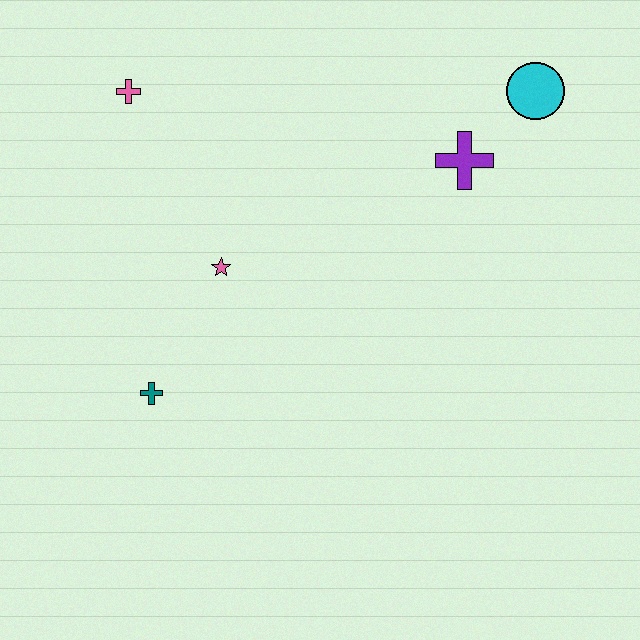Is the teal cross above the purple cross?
No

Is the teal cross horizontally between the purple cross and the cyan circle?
No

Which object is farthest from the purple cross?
The teal cross is farthest from the purple cross.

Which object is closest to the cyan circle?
The purple cross is closest to the cyan circle.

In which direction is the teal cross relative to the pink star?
The teal cross is below the pink star.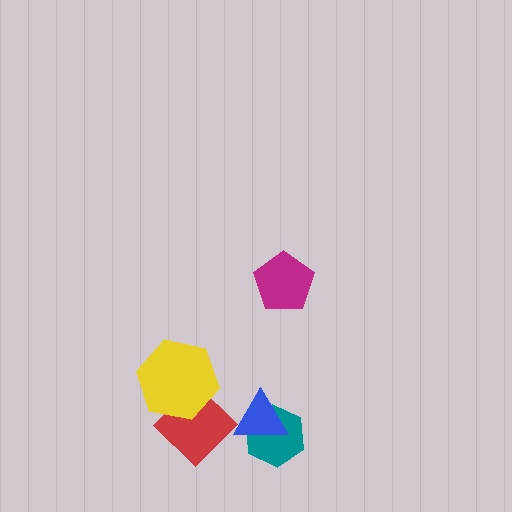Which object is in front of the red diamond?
The yellow hexagon is in front of the red diamond.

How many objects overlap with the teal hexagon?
1 object overlaps with the teal hexagon.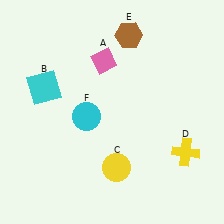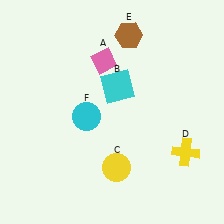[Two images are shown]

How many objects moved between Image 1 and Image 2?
1 object moved between the two images.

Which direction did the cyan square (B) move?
The cyan square (B) moved right.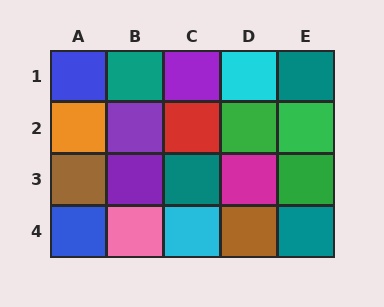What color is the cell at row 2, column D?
Green.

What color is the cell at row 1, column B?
Teal.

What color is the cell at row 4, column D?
Brown.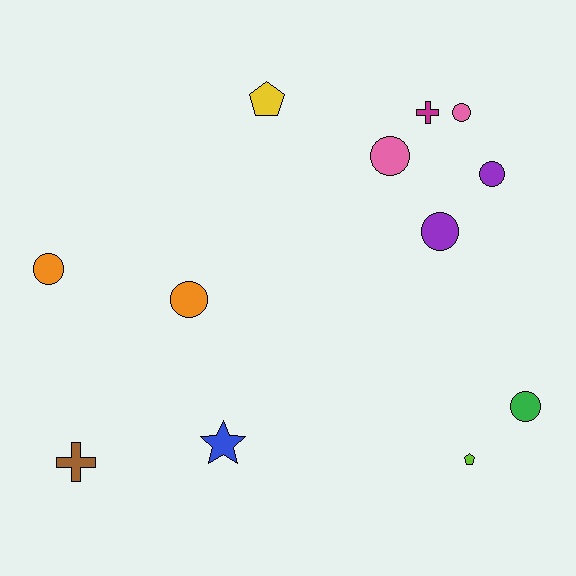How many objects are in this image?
There are 12 objects.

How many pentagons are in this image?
There are 2 pentagons.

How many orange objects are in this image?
There are 2 orange objects.